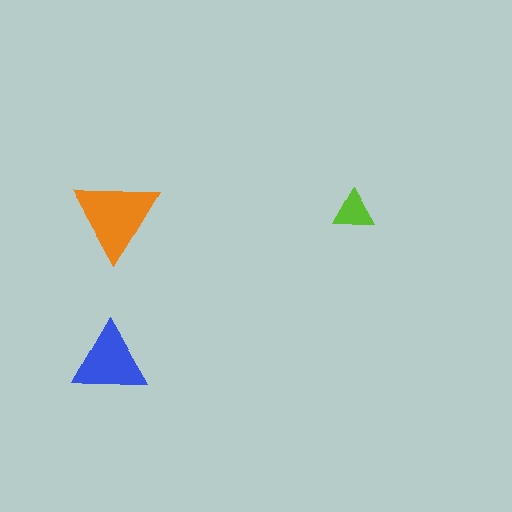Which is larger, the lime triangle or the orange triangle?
The orange one.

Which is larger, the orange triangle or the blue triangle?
The orange one.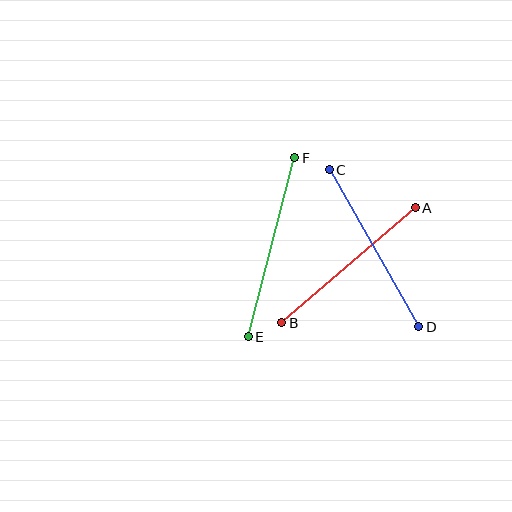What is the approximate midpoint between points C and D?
The midpoint is at approximately (374, 248) pixels.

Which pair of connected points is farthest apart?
Points E and F are farthest apart.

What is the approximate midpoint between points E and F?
The midpoint is at approximately (271, 247) pixels.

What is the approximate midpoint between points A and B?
The midpoint is at approximately (348, 265) pixels.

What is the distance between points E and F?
The distance is approximately 185 pixels.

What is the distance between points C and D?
The distance is approximately 180 pixels.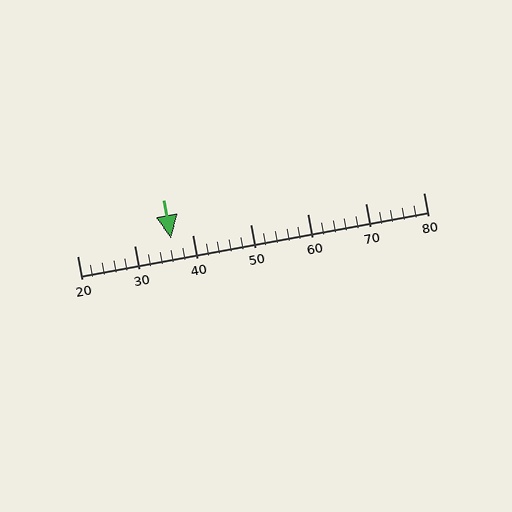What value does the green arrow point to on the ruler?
The green arrow points to approximately 36.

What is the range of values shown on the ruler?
The ruler shows values from 20 to 80.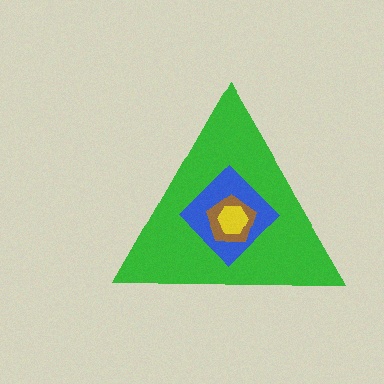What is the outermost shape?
The green triangle.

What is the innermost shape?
The yellow hexagon.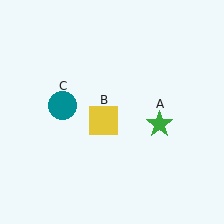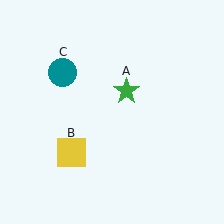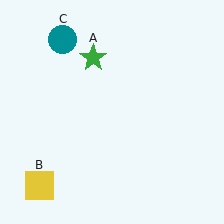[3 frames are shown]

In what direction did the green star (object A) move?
The green star (object A) moved up and to the left.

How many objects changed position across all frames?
3 objects changed position: green star (object A), yellow square (object B), teal circle (object C).